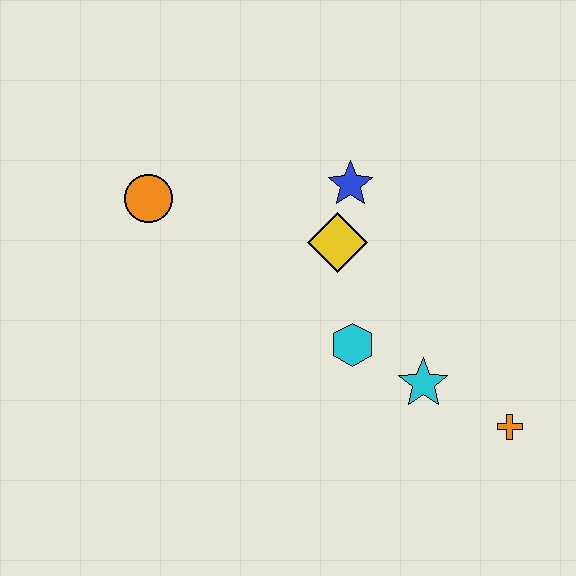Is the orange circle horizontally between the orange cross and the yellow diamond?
No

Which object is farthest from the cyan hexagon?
The orange circle is farthest from the cyan hexagon.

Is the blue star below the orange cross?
No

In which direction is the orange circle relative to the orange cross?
The orange circle is to the left of the orange cross.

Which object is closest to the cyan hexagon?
The cyan star is closest to the cyan hexagon.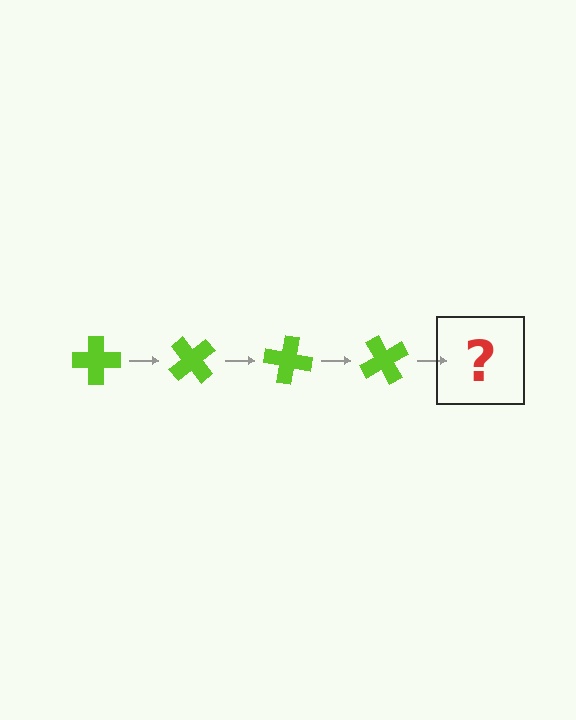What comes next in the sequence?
The next element should be a lime cross rotated 200 degrees.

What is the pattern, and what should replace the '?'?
The pattern is that the cross rotates 50 degrees each step. The '?' should be a lime cross rotated 200 degrees.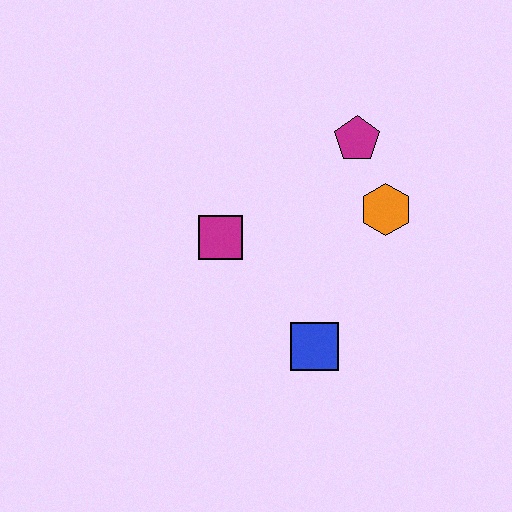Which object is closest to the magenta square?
The blue square is closest to the magenta square.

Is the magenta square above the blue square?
Yes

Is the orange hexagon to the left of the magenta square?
No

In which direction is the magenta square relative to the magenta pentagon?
The magenta square is to the left of the magenta pentagon.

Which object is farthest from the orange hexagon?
The magenta square is farthest from the orange hexagon.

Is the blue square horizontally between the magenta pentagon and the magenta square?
Yes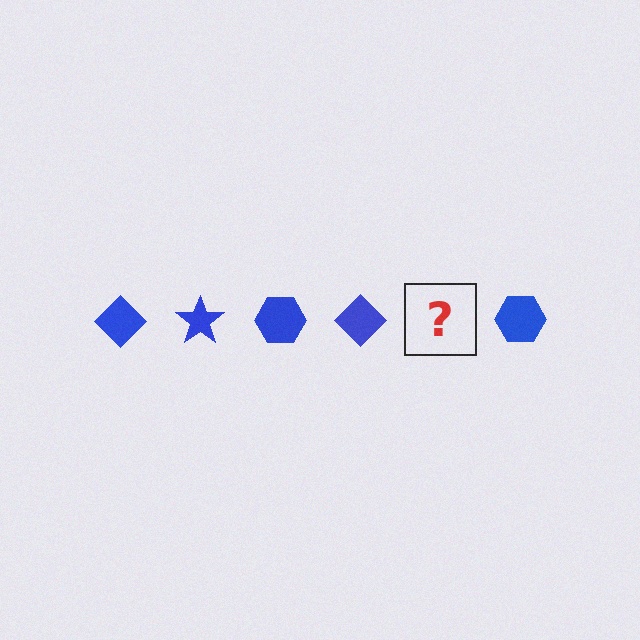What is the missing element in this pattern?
The missing element is a blue star.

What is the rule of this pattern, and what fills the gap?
The rule is that the pattern cycles through diamond, star, hexagon shapes in blue. The gap should be filled with a blue star.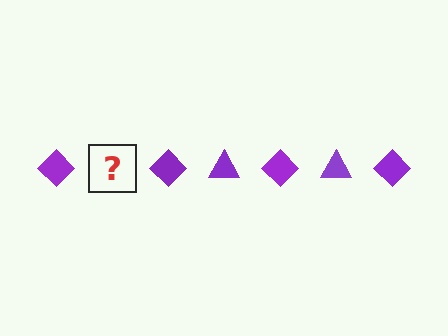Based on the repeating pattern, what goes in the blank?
The blank should be a purple triangle.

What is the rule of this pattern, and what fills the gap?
The rule is that the pattern cycles through diamond, triangle shapes in purple. The gap should be filled with a purple triangle.